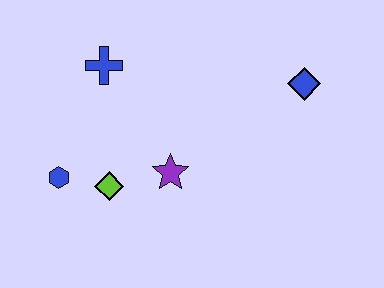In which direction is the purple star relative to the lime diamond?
The purple star is to the right of the lime diamond.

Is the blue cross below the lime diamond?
No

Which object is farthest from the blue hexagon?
The blue diamond is farthest from the blue hexagon.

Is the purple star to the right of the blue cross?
Yes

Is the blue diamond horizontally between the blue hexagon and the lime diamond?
No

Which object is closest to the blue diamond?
The purple star is closest to the blue diamond.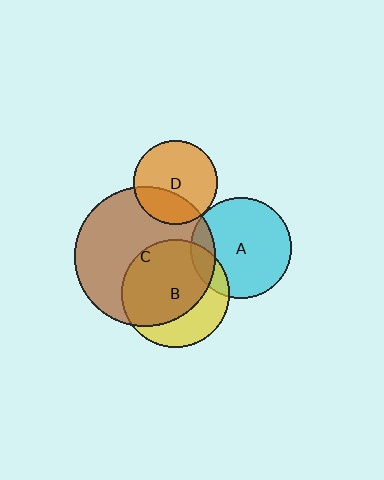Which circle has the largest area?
Circle C (brown).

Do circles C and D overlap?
Yes.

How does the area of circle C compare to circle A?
Approximately 1.9 times.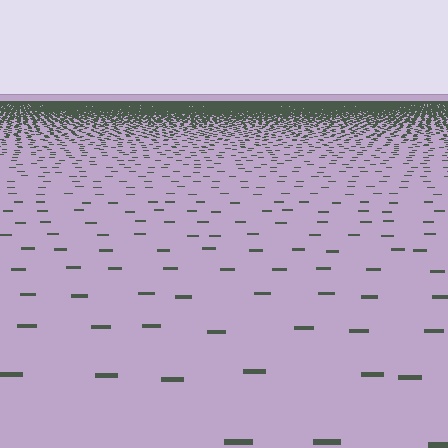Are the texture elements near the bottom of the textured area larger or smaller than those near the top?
Larger. Near the bottom, elements are closer to the viewer and appear at a bigger on-screen size.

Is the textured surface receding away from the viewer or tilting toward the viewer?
The surface is receding away from the viewer. Texture elements get smaller and denser toward the top.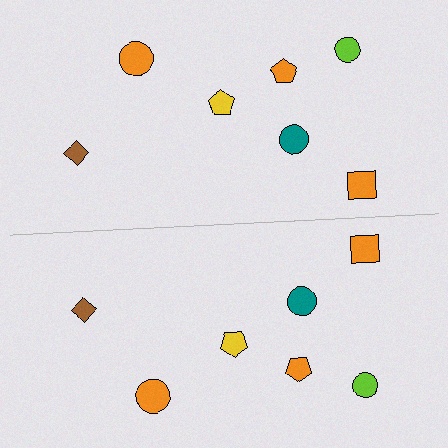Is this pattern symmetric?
Yes, this pattern has bilateral (reflection) symmetry.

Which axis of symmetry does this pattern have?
The pattern has a horizontal axis of symmetry running through the center of the image.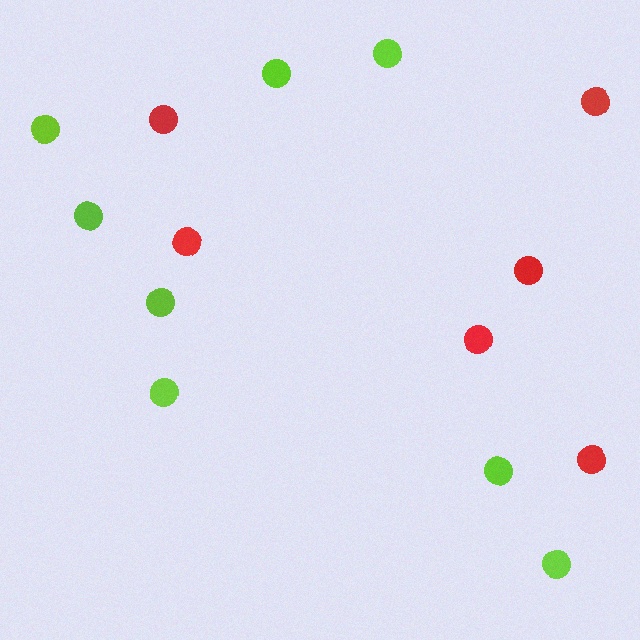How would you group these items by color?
There are 2 groups: one group of red circles (6) and one group of lime circles (8).